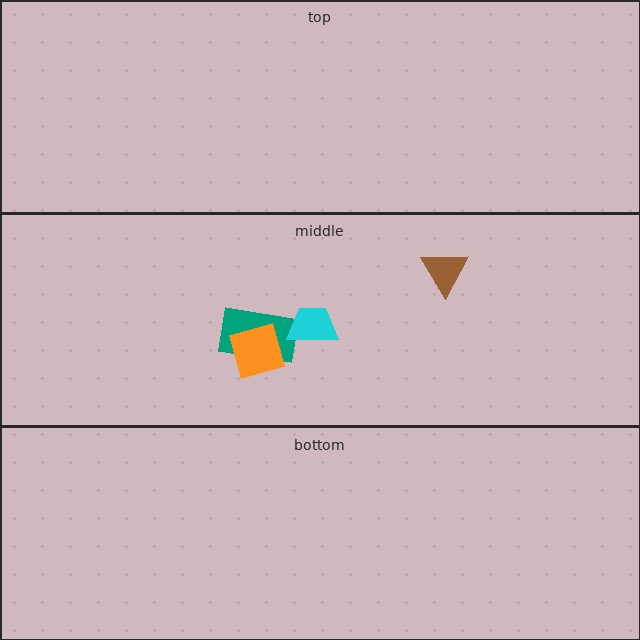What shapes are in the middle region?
The teal rectangle, the brown triangle, the orange square, the cyan trapezoid.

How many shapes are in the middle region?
4.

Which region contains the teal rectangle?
The middle region.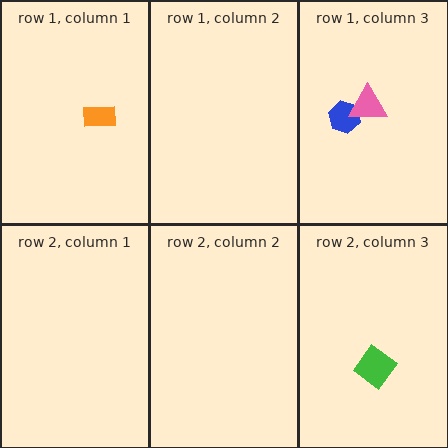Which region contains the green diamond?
The row 2, column 3 region.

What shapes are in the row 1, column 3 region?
The blue hexagon, the pink triangle.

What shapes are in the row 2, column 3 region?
The green diamond.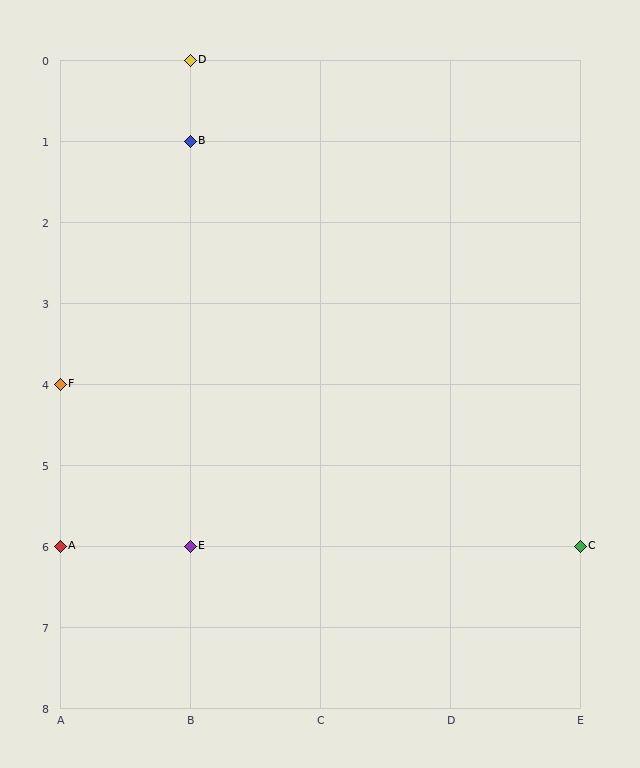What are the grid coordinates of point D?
Point D is at grid coordinates (B, 0).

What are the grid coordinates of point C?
Point C is at grid coordinates (E, 6).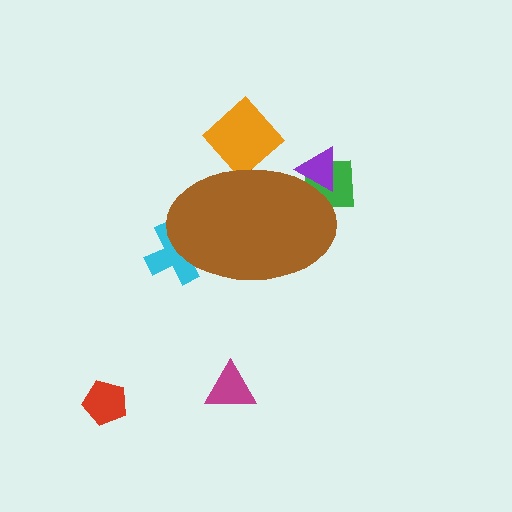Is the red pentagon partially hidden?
No, the red pentagon is fully visible.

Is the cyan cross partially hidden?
Yes, the cyan cross is partially hidden behind the brown ellipse.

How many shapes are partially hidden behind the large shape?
4 shapes are partially hidden.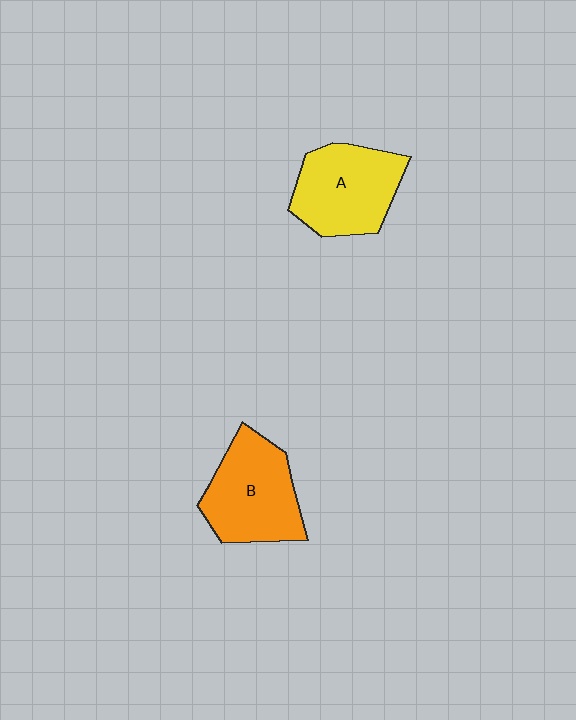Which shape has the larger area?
Shape B (orange).